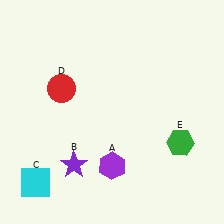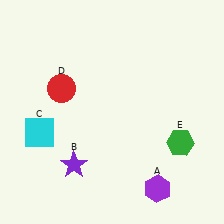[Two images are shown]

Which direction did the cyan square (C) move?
The cyan square (C) moved up.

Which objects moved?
The objects that moved are: the purple hexagon (A), the cyan square (C).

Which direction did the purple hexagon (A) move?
The purple hexagon (A) moved right.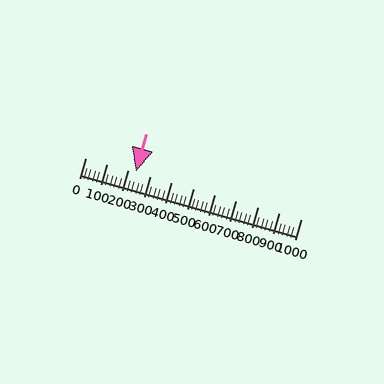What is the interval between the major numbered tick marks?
The major tick marks are spaced 100 units apart.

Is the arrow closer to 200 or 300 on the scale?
The arrow is closer to 200.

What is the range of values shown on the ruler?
The ruler shows values from 0 to 1000.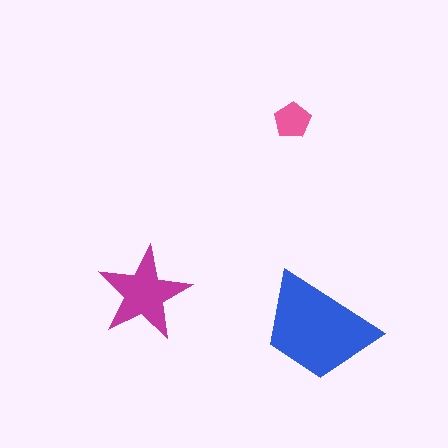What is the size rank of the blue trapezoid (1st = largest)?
1st.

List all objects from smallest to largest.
The pink pentagon, the magenta star, the blue trapezoid.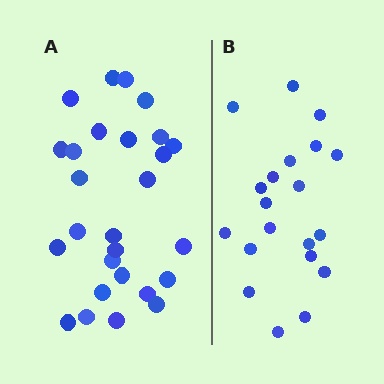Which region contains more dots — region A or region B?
Region A (the left region) has more dots.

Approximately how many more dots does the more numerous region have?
Region A has roughly 8 or so more dots than region B.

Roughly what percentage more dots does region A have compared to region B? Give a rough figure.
About 35% more.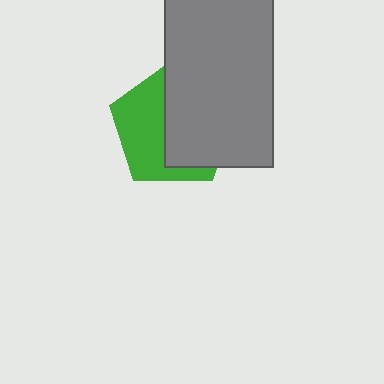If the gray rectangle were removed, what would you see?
You would see the complete green pentagon.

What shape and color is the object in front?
The object in front is a gray rectangle.